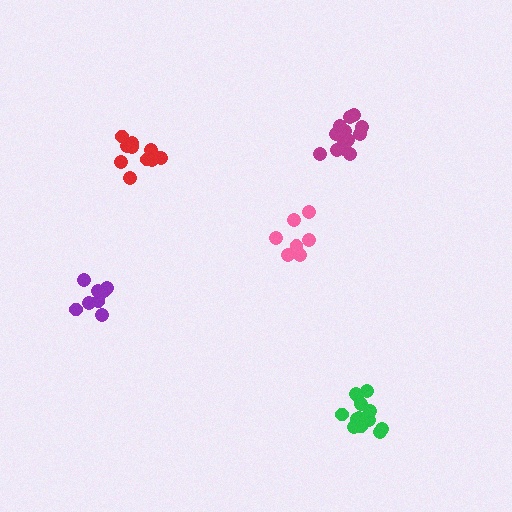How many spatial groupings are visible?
There are 5 spatial groupings.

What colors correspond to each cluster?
The clusters are colored: pink, green, magenta, red, purple.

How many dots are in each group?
Group 1: 7 dots, Group 2: 13 dots, Group 3: 13 dots, Group 4: 12 dots, Group 5: 8 dots (53 total).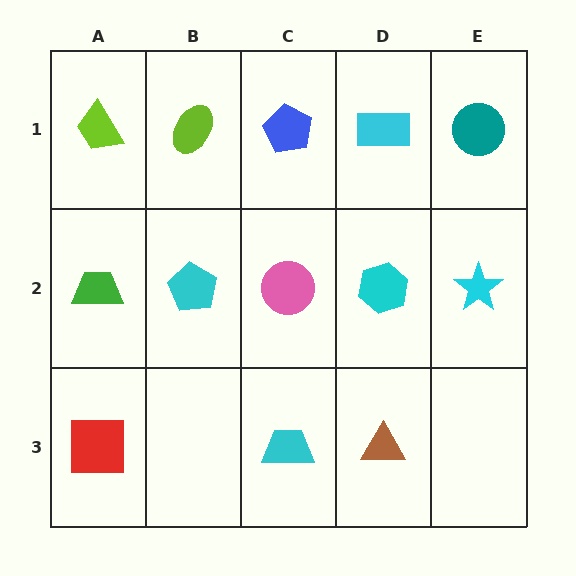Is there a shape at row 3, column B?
No, that cell is empty.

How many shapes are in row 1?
5 shapes.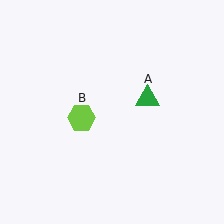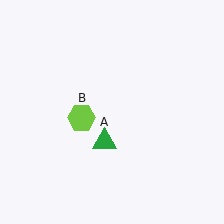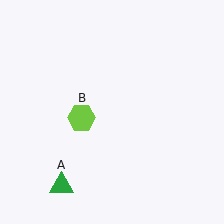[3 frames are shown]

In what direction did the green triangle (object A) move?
The green triangle (object A) moved down and to the left.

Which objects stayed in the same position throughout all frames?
Lime hexagon (object B) remained stationary.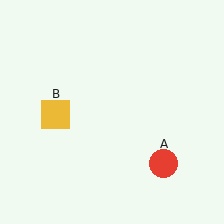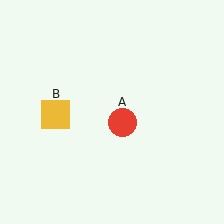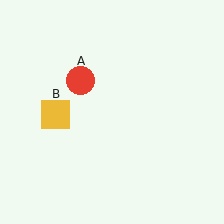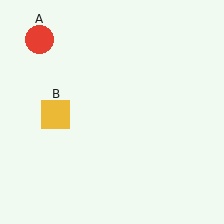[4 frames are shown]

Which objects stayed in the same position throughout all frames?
Yellow square (object B) remained stationary.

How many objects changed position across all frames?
1 object changed position: red circle (object A).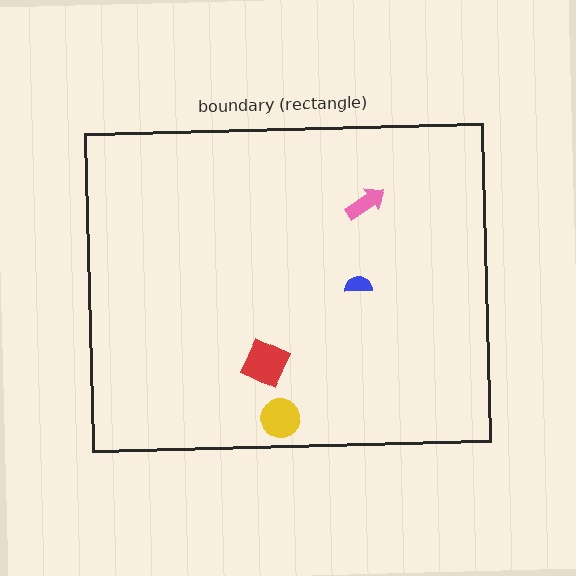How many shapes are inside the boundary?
4 inside, 0 outside.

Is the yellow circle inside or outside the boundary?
Inside.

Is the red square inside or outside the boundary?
Inside.